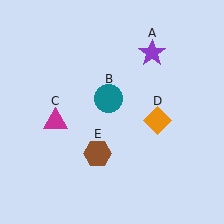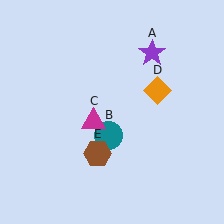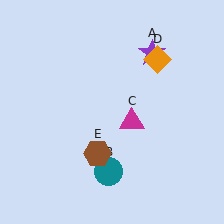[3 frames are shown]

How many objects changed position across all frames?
3 objects changed position: teal circle (object B), magenta triangle (object C), orange diamond (object D).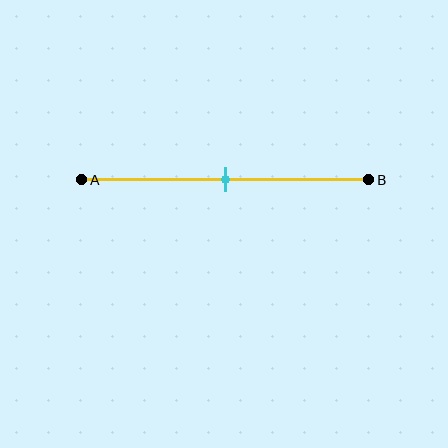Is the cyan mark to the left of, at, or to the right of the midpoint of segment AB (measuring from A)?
The cyan mark is approximately at the midpoint of segment AB.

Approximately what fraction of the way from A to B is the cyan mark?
The cyan mark is approximately 50% of the way from A to B.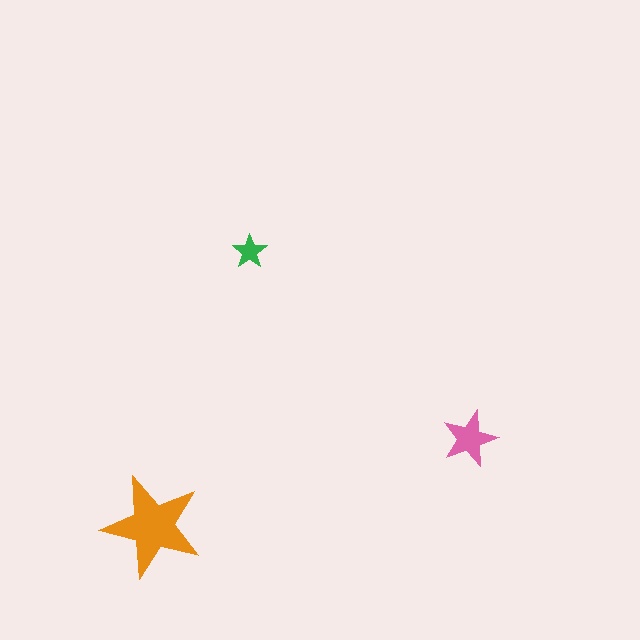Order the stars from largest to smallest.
the orange one, the pink one, the green one.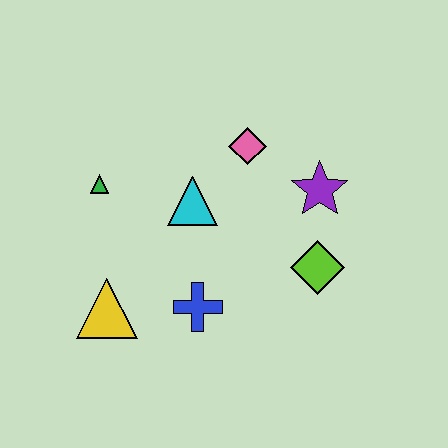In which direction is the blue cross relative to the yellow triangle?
The blue cross is to the right of the yellow triangle.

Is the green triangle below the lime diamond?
No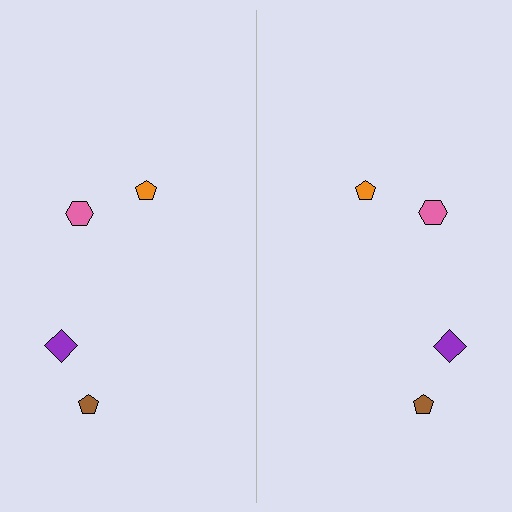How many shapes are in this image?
There are 8 shapes in this image.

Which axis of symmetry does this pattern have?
The pattern has a vertical axis of symmetry running through the center of the image.